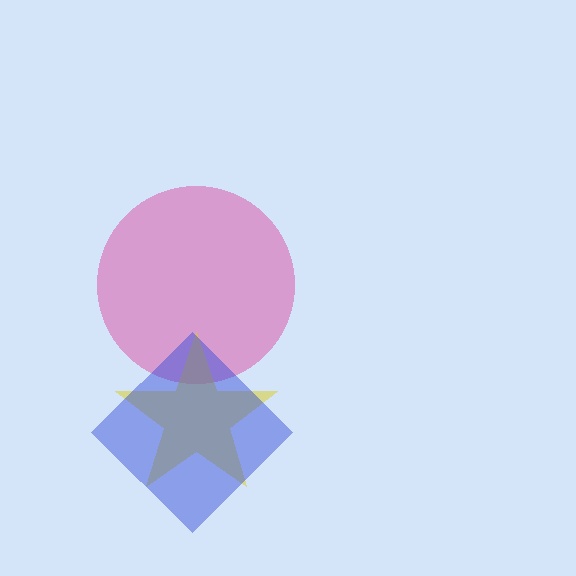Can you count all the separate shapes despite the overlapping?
Yes, there are 3 separate shapes.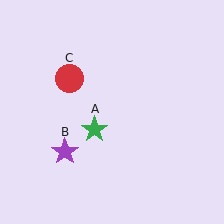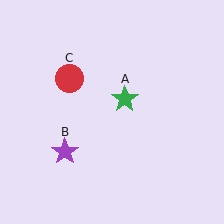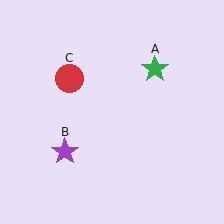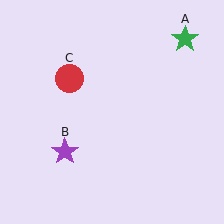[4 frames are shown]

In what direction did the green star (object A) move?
The green star (object A) moved up and to the right.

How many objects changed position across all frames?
1 object changed position: green star (object A).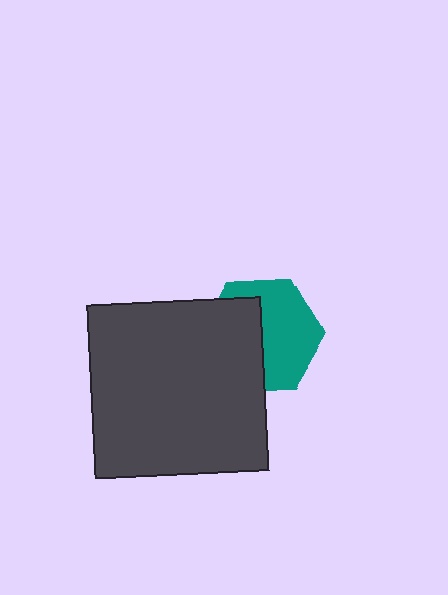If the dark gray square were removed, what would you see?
You would see the complete teal hexagon.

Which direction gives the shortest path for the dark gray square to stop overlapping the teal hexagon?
Moving left gives the shortest separation.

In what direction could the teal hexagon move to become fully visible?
The teal hexagon could move right. That would shift it out from behind the dark gray square entirely.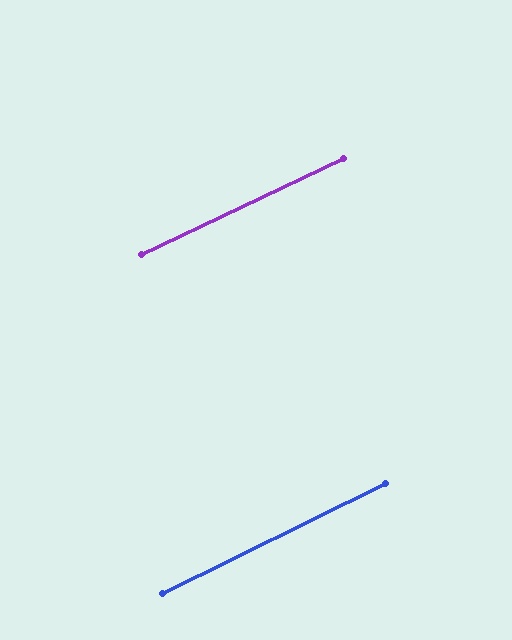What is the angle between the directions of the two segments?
Approximately 1 degree.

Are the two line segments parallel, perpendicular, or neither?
Parallel — their directions differ by only 0.9°.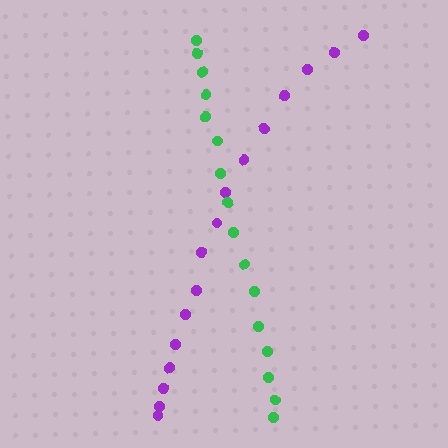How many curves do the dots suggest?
There are 2 distinct paths.